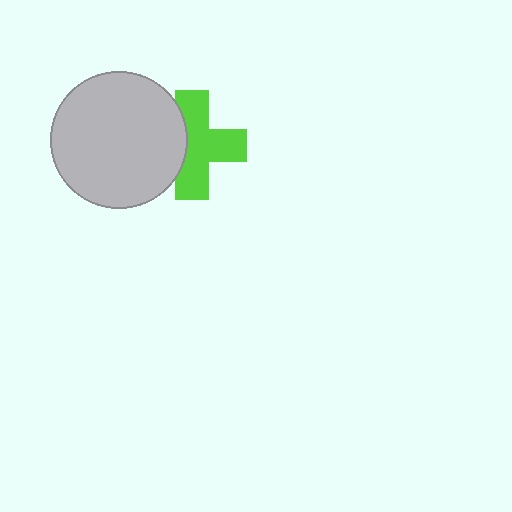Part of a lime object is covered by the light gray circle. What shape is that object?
It is a cross.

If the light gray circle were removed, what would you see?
You would see the complete lime cross.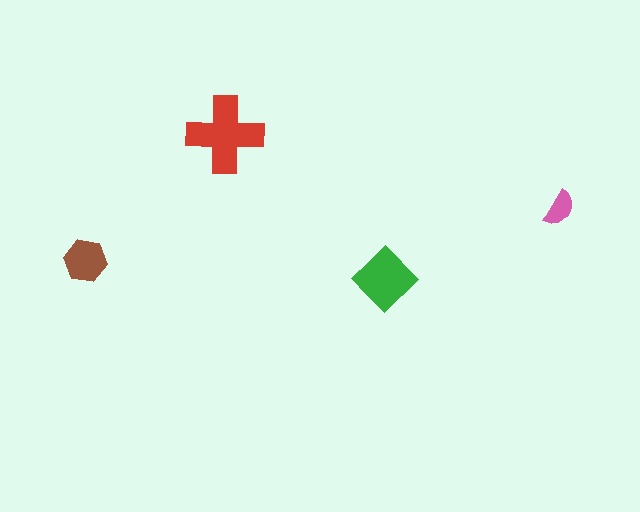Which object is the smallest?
The pink semicircle.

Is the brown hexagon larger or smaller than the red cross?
Smaller.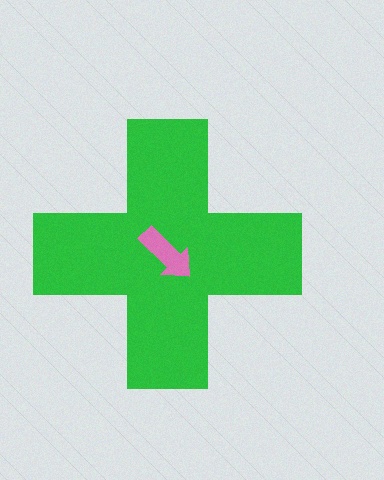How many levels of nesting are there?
2.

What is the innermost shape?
The pink arrow.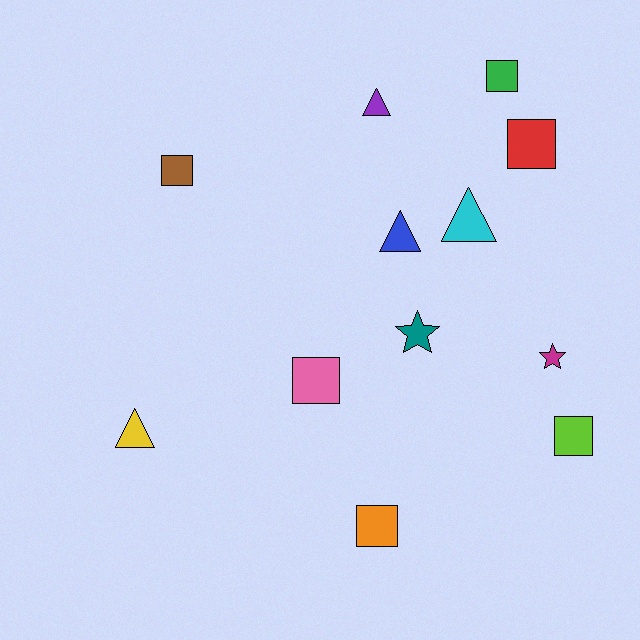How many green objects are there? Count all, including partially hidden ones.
There is 1 green object.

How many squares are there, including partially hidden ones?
There are 6 squares.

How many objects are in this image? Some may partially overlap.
There are 12 objects.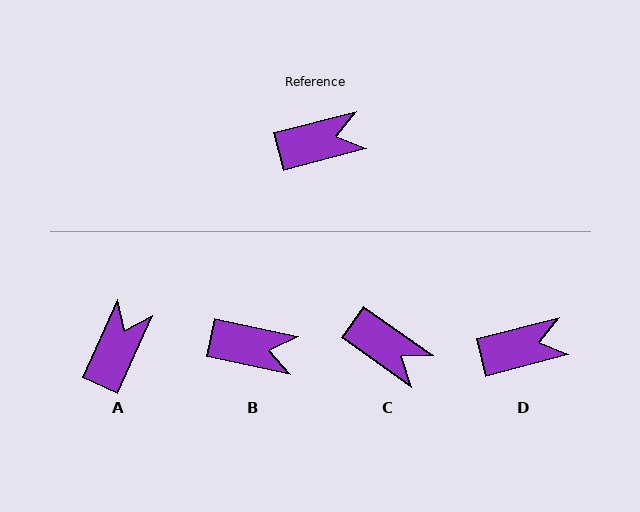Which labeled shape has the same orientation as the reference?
D.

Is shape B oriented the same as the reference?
No, it is off by about 27 degrees.